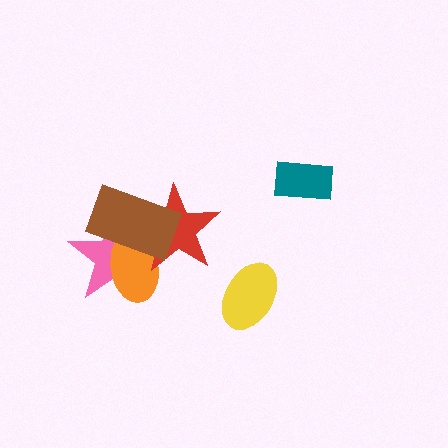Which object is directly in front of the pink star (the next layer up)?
The orange ellipse is directly in front of the pink star.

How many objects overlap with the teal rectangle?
0 objects overlap with the teal rectangle.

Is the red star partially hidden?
Yes, it is partially covered by another shape.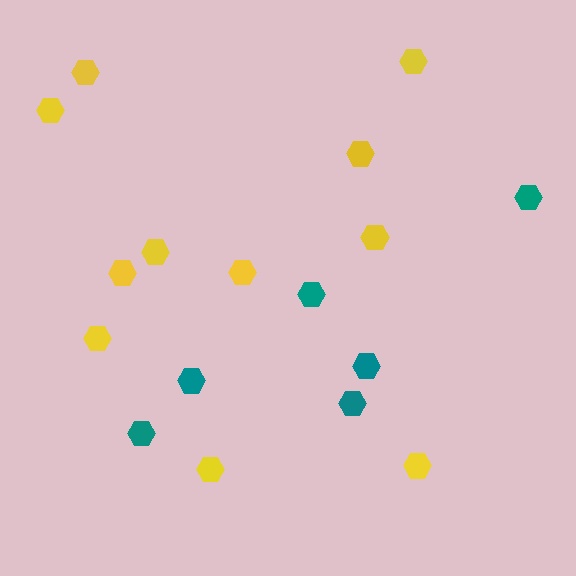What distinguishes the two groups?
There are 2 groups: one group of teal hexagons (6) and one group of yellow hexagons (11).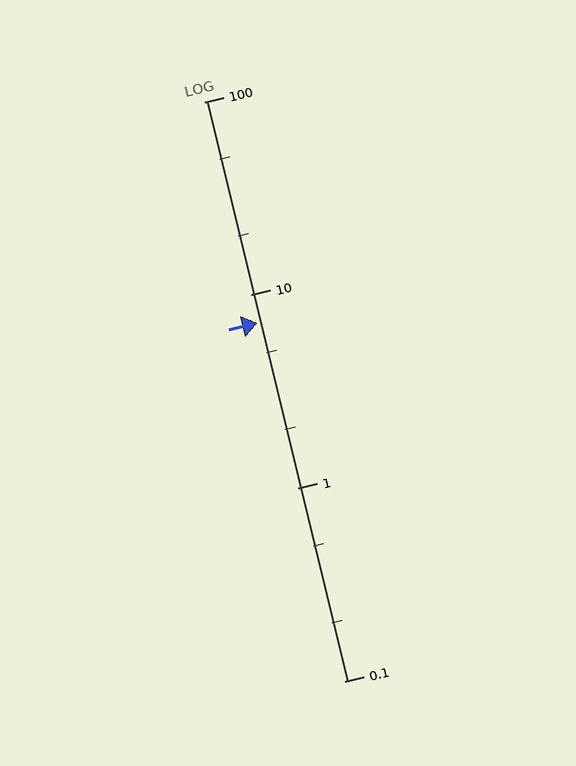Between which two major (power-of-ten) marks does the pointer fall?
The pointer is between 1 and 10.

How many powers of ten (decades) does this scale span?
The scale spans 3 decades, from 0.1 to 100.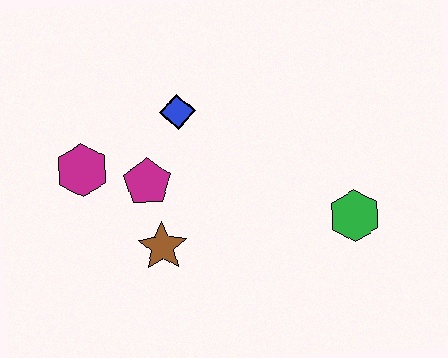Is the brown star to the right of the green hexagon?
No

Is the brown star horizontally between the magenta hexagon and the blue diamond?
Yes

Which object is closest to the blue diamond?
The magenta pentagon is closest to the blue diamond.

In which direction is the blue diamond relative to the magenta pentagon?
The blue diamond is above the magenta pentagon.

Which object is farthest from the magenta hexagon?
The green hexagon is farthest from the magenta hexagon.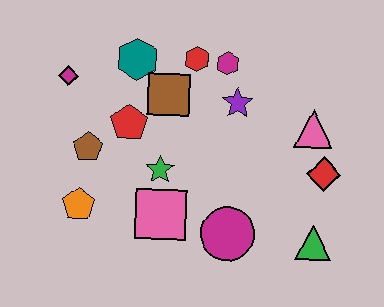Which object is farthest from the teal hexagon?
The green triangle is farthest from the teal hexagon.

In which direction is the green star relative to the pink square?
The green star is above the pink square.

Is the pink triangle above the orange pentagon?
Yes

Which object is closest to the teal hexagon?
The brown square is closest to the teal hexagon.